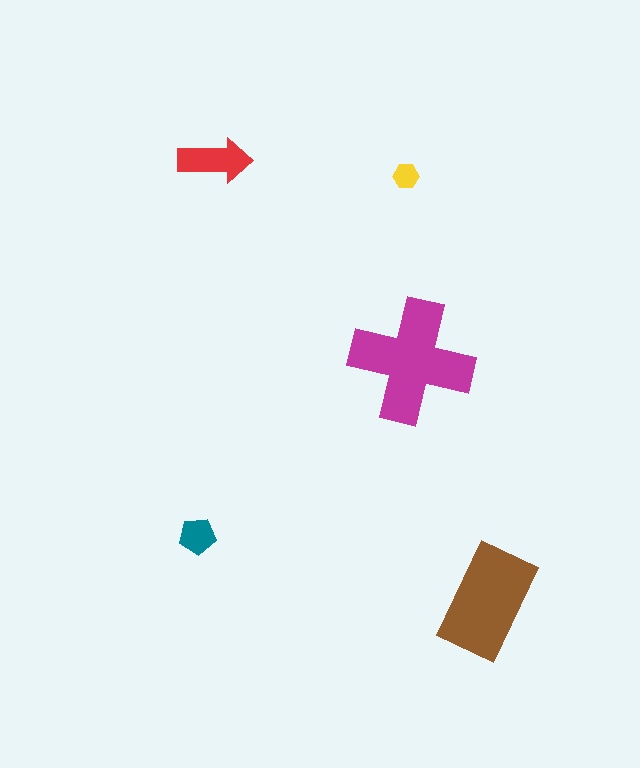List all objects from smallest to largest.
The yellow hexagon, the teal pentagon, the red arrow, the brown rectangle, the magenta cross.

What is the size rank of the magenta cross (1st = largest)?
1st.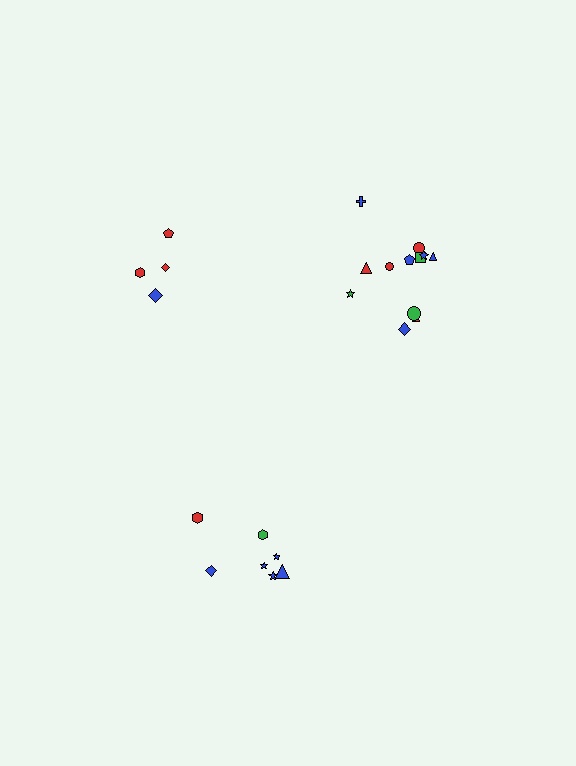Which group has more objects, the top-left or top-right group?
The top-right group.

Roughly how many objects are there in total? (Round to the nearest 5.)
Roughly 25 objects in total.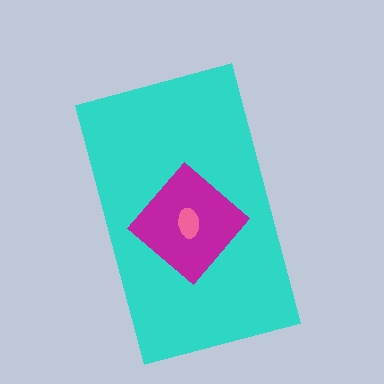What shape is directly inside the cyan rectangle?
The magenta diamond.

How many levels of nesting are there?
3.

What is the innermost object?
The pink ellipse.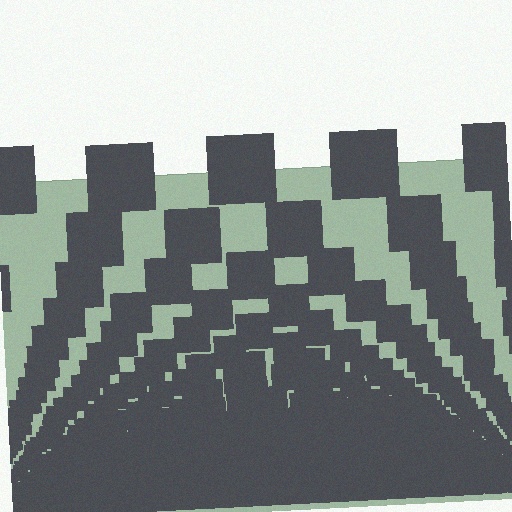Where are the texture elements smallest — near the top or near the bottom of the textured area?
Near the bottom.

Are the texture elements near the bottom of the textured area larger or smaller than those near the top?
Smaller. The gradient is inverted — elements near the bottom are smaller and denser.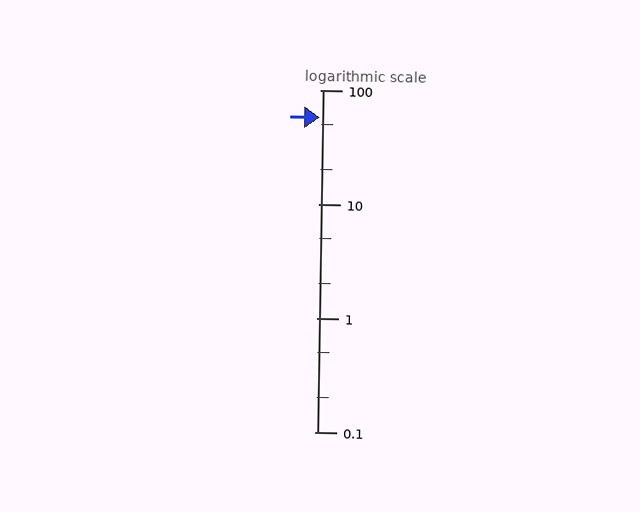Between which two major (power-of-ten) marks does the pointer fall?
The pointer is between 10 and 100.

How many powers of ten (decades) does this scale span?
The scale spans 3 decades, from 0.1 to 100.